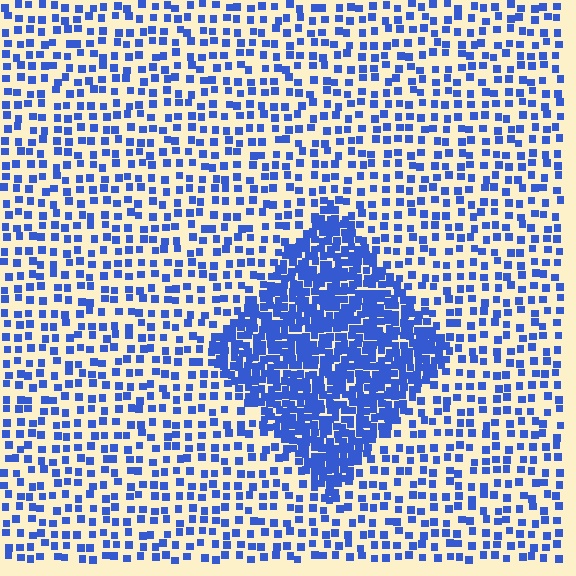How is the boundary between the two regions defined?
The boundary is defined by a change in element density (approximately 2.7x ratio). All elements are the same color, size, and shape.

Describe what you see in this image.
The image contains small blue elements arranged at two different densities. A diamond-shaped region is visible where the elements are more densely packed than the surrounding area.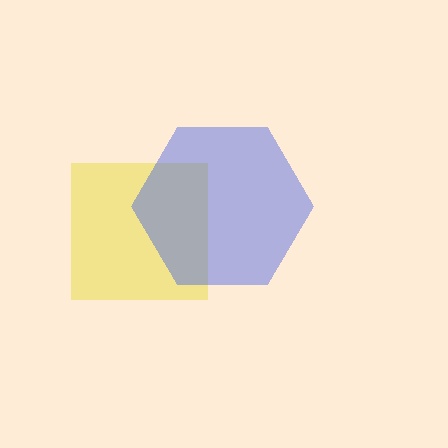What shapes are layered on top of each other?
The layered shapes are: a yellow square, a blue hexagon.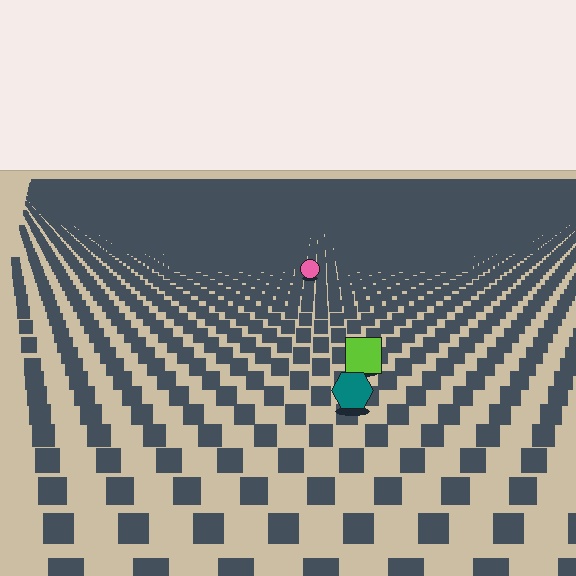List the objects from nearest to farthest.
From nearest to farthest: the teal hexagon, the lime square, the pink circle.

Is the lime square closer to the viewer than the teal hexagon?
No. The teal hexagon is closer — you can tell from the texture gradient: the ground texture is coarser near it.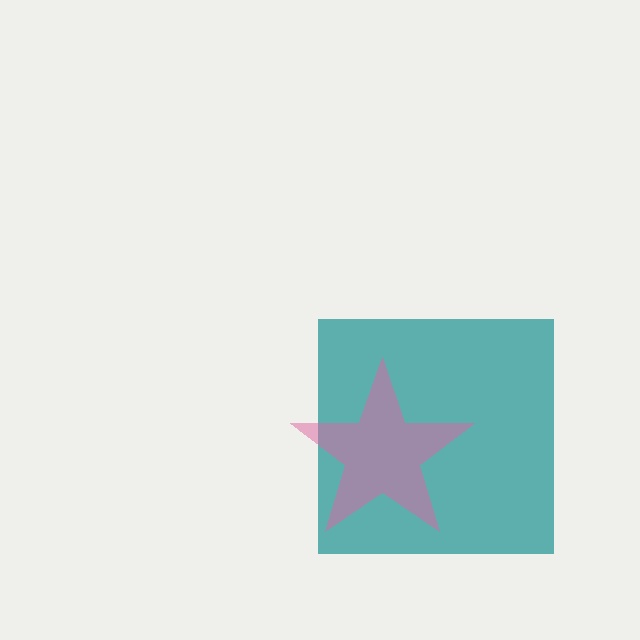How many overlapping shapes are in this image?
There are 2 overlapping shapes in the image.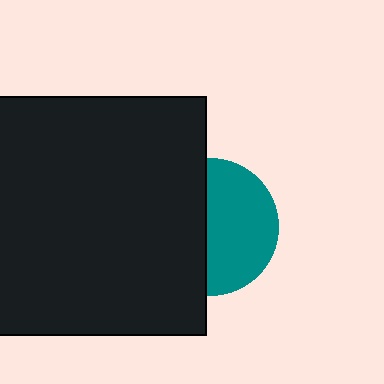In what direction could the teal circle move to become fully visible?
The teal circle could move right. That would shift it out from behind the black rectangle entirely.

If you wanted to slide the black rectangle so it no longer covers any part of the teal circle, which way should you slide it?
Slide it left — that is the most direct way to separate the two shapes.